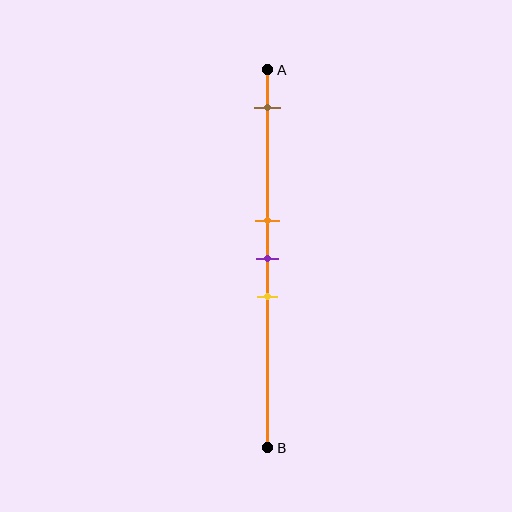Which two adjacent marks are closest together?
The orange and purple marks are the closest adjacent pair.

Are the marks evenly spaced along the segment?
No, the marks are not evenly spaced.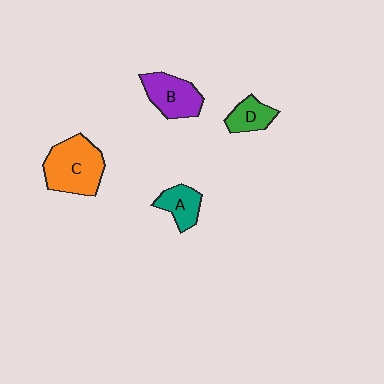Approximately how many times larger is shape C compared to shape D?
Approximately 2.2 times.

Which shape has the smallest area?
Shape D (green).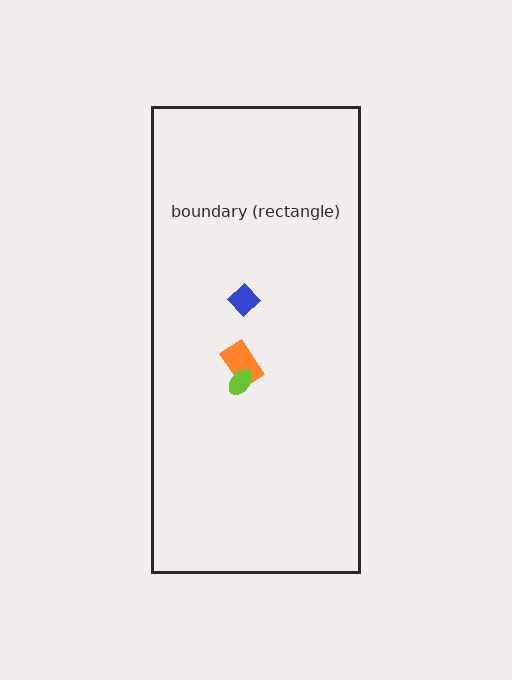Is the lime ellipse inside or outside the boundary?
Inside.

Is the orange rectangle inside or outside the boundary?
Inside.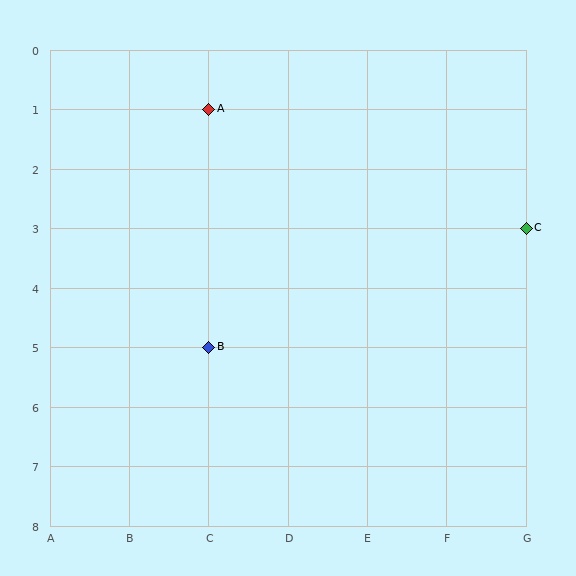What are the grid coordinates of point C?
Point C is at grid coordinates (G, 3).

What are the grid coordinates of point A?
Point A is at grid coordinates (C, 1).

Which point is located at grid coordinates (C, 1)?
Point A is at (C, 1).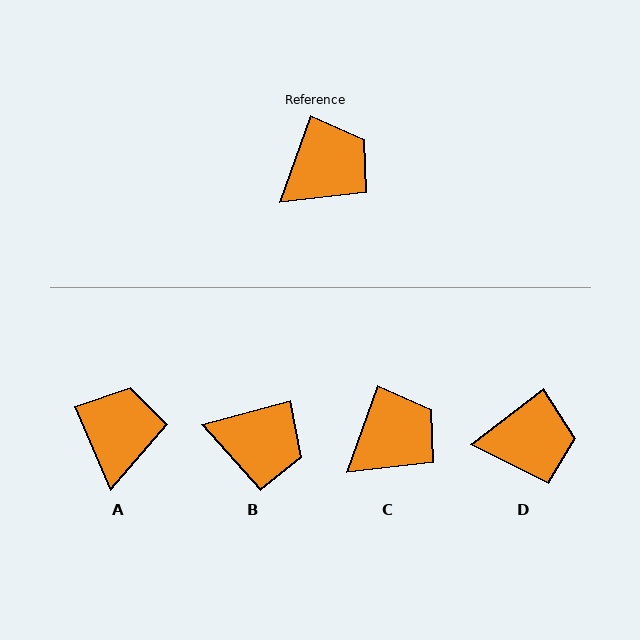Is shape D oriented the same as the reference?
No, it is off by about 33 degrees.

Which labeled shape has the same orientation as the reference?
C.